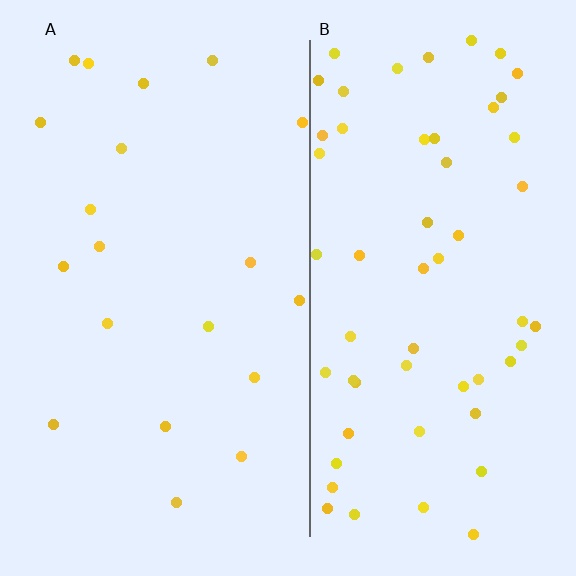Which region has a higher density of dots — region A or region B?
B (the right).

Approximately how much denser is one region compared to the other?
Approximately 2.9× — region B over region A.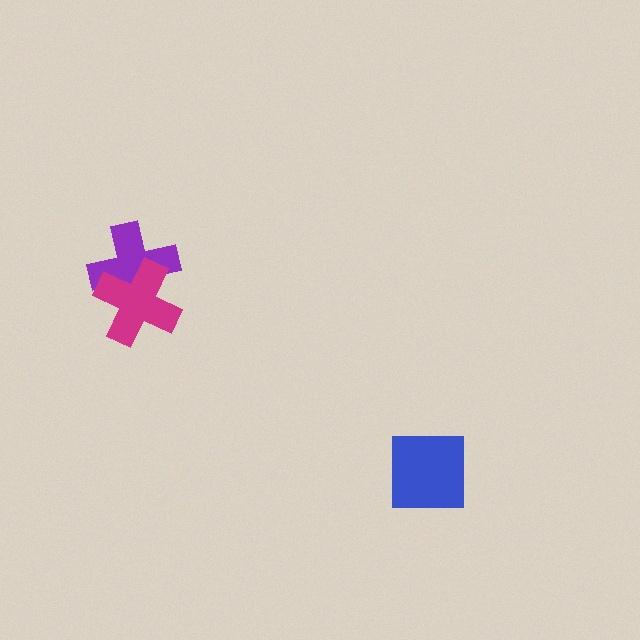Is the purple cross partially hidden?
Yes, it is partially covered by another shape.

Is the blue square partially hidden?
No, no other shape covers it.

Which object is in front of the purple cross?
The magenta cross is in front of the purple cross.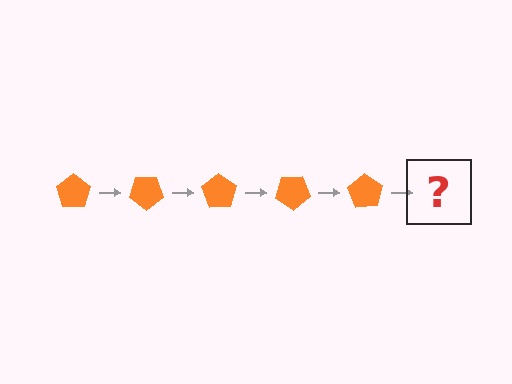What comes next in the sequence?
The next element should be an orange pentagon rotated 175 degrees.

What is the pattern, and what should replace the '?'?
The pattern is that the pentagon rotates 35 degrees each step. The '?' should be an orange pentagon rotated 175 degrees.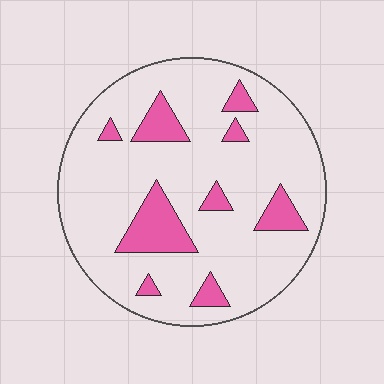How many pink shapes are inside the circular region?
9.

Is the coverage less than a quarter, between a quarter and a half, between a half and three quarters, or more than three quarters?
Less than a quarter.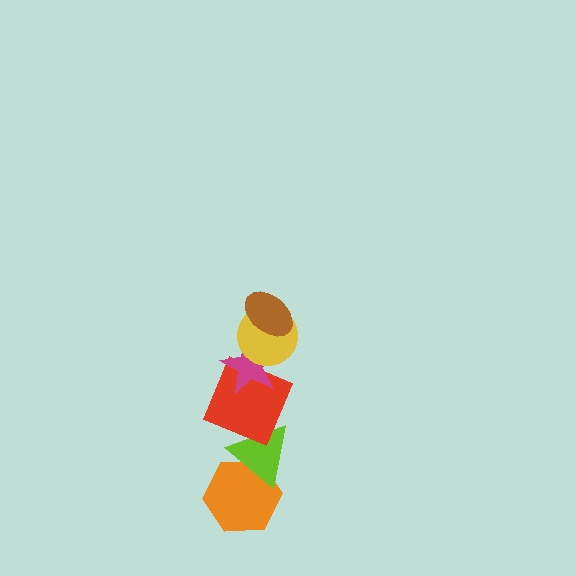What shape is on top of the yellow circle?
The brown ellipse is on top of the yellow circle.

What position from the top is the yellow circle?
The yellow circle is 2nd from the top.